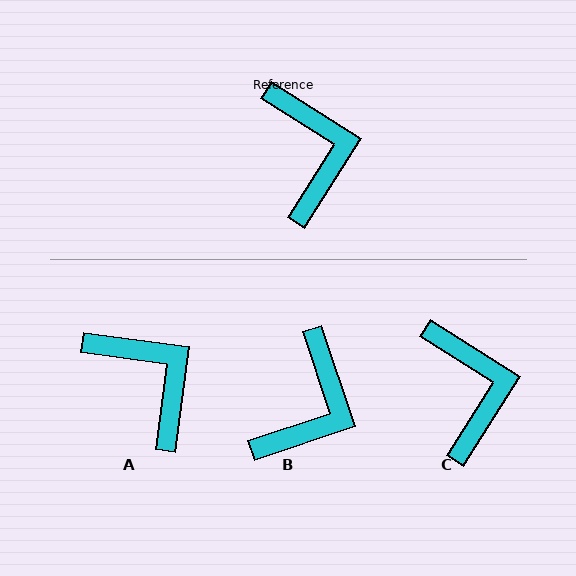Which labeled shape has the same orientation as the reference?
C.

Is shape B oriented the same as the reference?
No, it is off by about 39 degrees.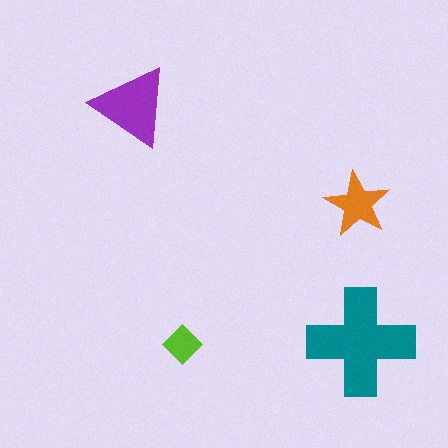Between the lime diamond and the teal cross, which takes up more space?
The teal cross.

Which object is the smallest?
The lime diamond.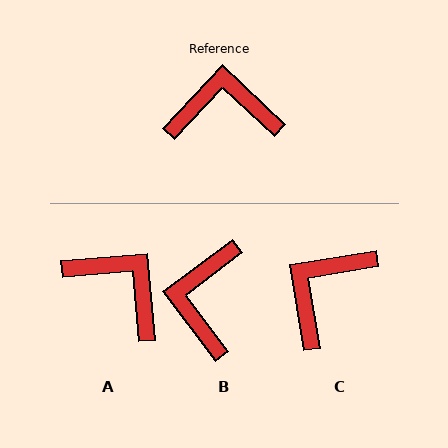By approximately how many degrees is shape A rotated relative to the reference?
Approximately 42 degrees clockwise.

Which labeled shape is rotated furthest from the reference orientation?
B, about 80 degrees away.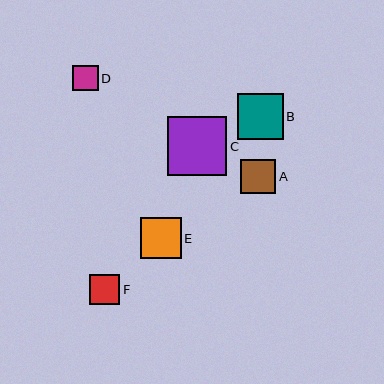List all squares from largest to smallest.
From largest to smallest: C, B, E, A, F, D.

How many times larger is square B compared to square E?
Square B is approximately 1.1 times the size of square E.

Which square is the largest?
Square C is the largest with a size of approximately 59 pixels.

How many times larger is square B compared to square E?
Square B is approximately 1.1 times the size of square E.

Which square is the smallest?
Square D is the smallest with a size of approximately 26 pixels.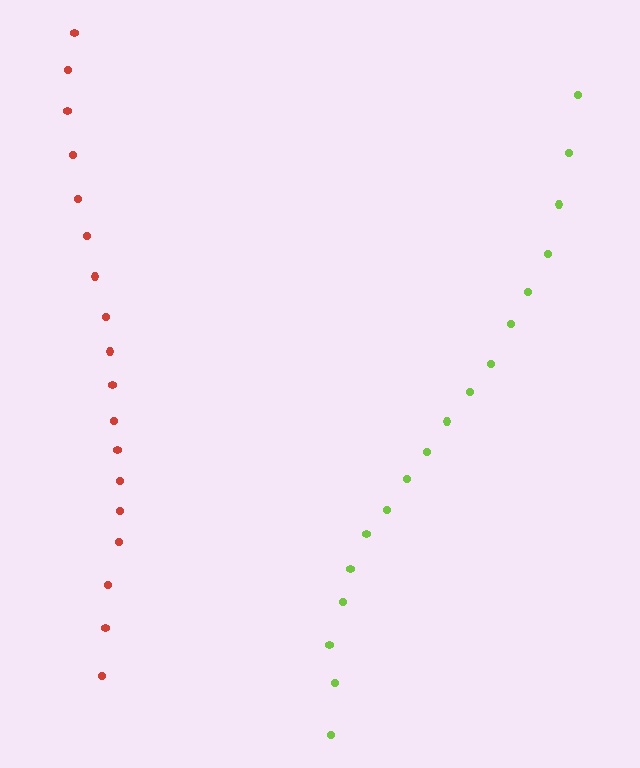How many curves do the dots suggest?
There are 2 distinct paths.